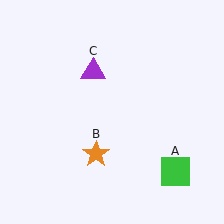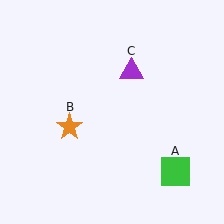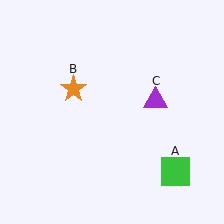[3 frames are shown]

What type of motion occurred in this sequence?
The orange star (object B), purple triangle (object C) rotated clockwise around the center of the scene.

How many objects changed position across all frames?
2 objects changed position: orange star (object B), purple triangle (object C).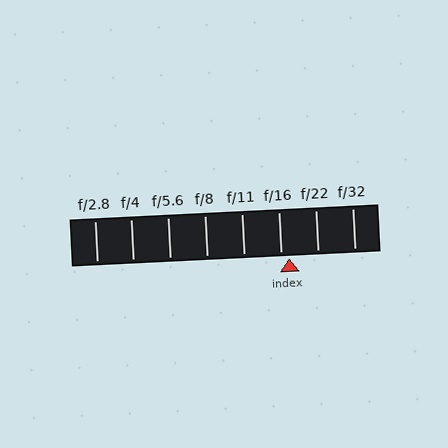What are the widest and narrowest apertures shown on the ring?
The widest aperture shown is f/2.8 and the narrowest is f/32.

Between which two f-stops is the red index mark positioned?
The index mark is between f/16 and f/22.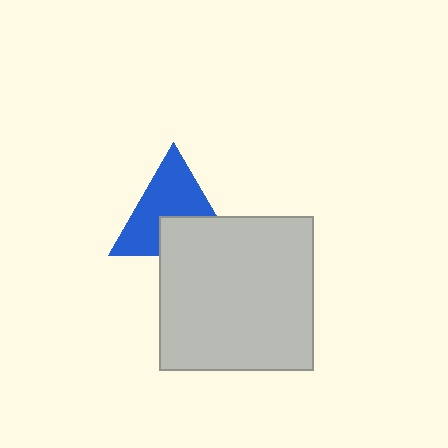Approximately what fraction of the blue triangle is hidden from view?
Roughly 37% of the blue triangle is hidden behind the light gray square.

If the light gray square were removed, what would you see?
You would see the complete blue triangle.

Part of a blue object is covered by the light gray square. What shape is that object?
It is a triangle.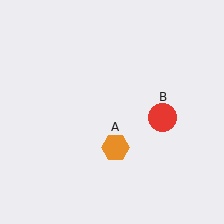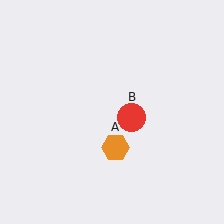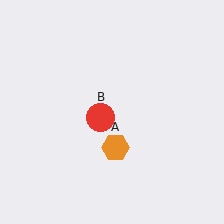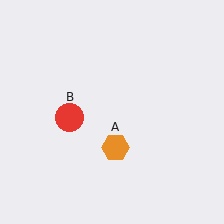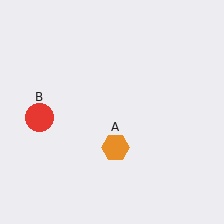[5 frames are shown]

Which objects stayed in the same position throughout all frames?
Orange hexagon (object A) remained stationary.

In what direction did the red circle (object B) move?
The red circle (object B) moved left.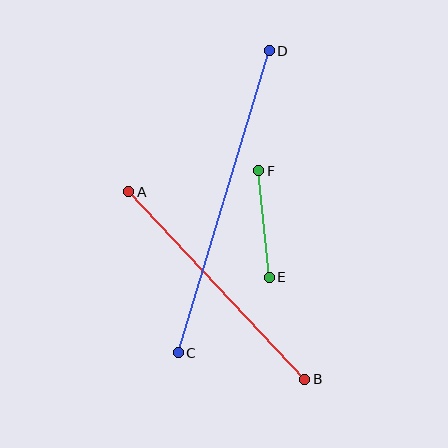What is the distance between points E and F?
The distance is approximately 107 pixels.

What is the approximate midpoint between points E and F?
The midpoint is at approximately (264, 224) pixels.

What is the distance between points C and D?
The distance is approximately 316 pixels.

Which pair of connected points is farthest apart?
Points C and D are farthest apart.